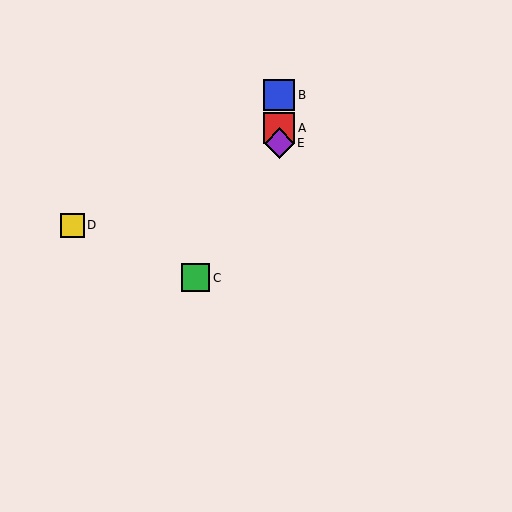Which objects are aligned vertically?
Objects A, B, E are aligned vertically.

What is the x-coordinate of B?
Object B is at x≈279.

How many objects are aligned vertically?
3 objects (A, B, E) are aligned vertically.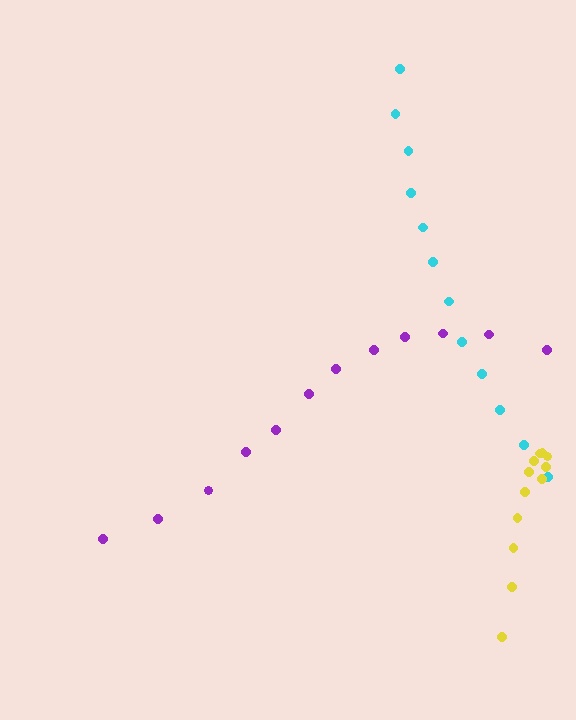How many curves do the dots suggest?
There are 3 distinct paths.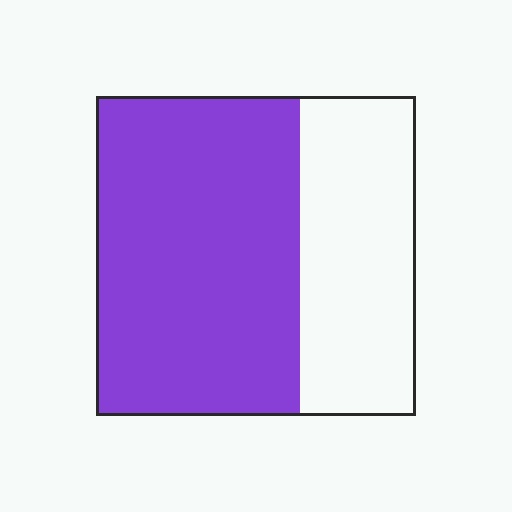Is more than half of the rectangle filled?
Yes.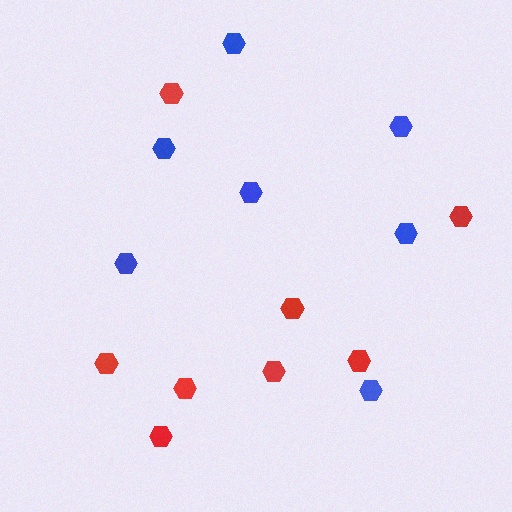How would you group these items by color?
There are 2 groups: one group of red hexagons (8) and one group of blue hexagons (7).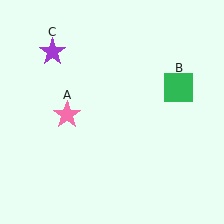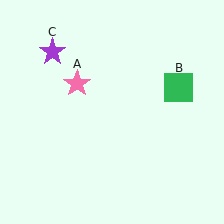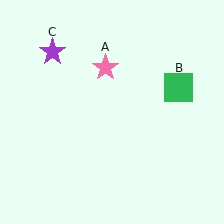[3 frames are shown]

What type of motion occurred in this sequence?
The pink star (object A) rotated clockwise around the center of the scene.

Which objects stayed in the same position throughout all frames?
Green square (object B) and purple star (object C) remained stationary.